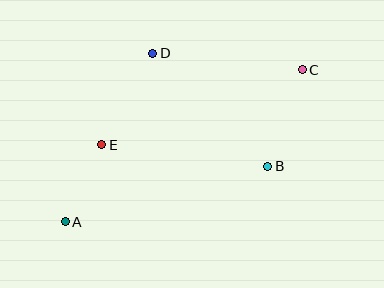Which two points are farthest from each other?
Points A and C are farthest from each other.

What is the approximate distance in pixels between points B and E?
The distance between B and E is approximately 168 pixels.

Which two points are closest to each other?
Points A and E are closest to each other.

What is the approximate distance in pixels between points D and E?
The distance between D and E is approximately 105 pixels.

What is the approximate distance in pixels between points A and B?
The distance between A and B is approximately 210 pixels.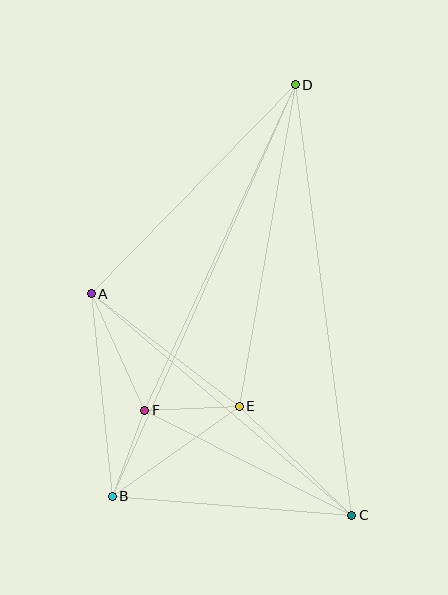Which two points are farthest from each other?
Points B and D are farthest from each other.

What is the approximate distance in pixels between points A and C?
The distance between A and C is approximately 342 pixels.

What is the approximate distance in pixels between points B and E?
The distance between B and E is approximately 156 pixels.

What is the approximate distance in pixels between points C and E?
The distance between C and E is approximately 157 pixels.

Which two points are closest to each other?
Points B and F are closest to each other.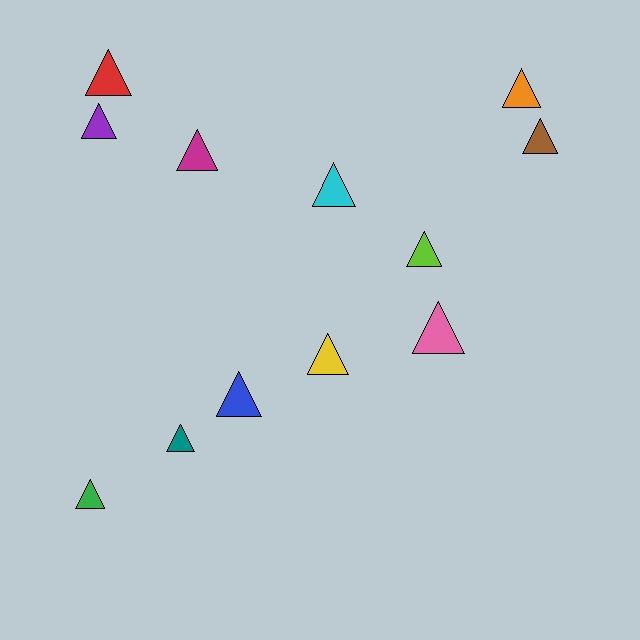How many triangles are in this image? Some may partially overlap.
There are 12 triangles.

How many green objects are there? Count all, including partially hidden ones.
There is 1 green object.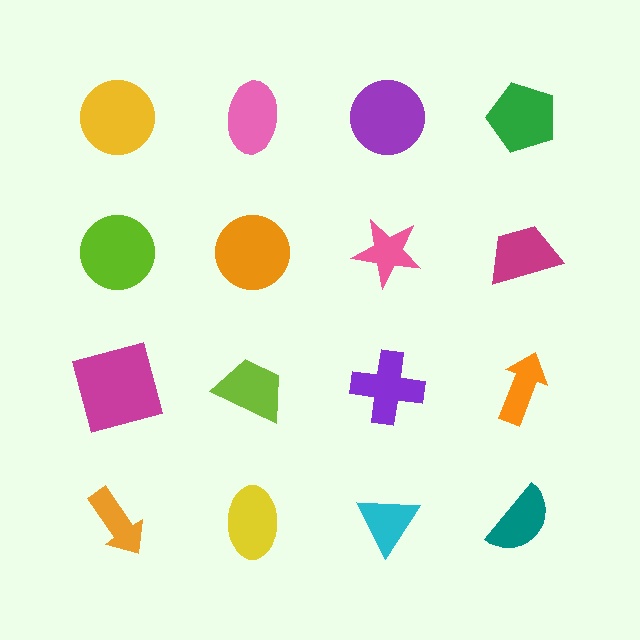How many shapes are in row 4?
4 shapes.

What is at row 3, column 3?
A purple cross.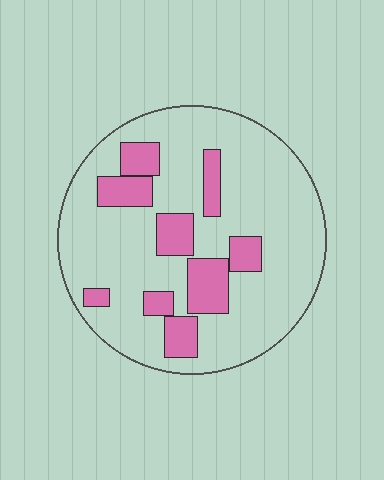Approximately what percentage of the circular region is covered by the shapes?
Approximately 20%.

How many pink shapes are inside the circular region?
9.